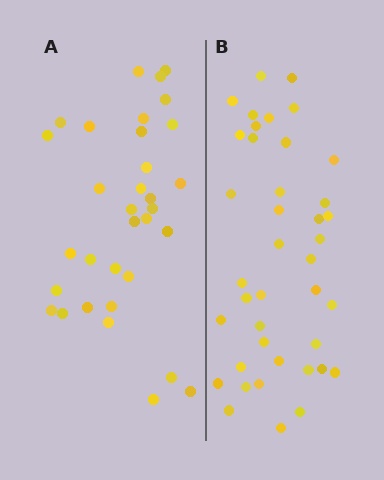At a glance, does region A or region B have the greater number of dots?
Region B (the right region) has more dots.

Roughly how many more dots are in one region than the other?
Region B has roughly 8 or so more dots than region A.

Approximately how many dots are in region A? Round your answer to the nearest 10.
About 30 dots. (The exact count is 33, which rounds to 30.)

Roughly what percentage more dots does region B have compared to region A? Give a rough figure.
About 20% more.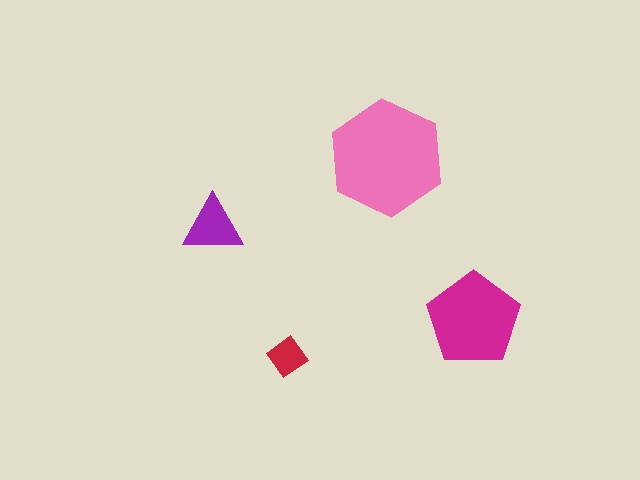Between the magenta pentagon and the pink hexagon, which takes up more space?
The pink hexagon.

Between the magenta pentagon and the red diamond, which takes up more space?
The magenta pentagon.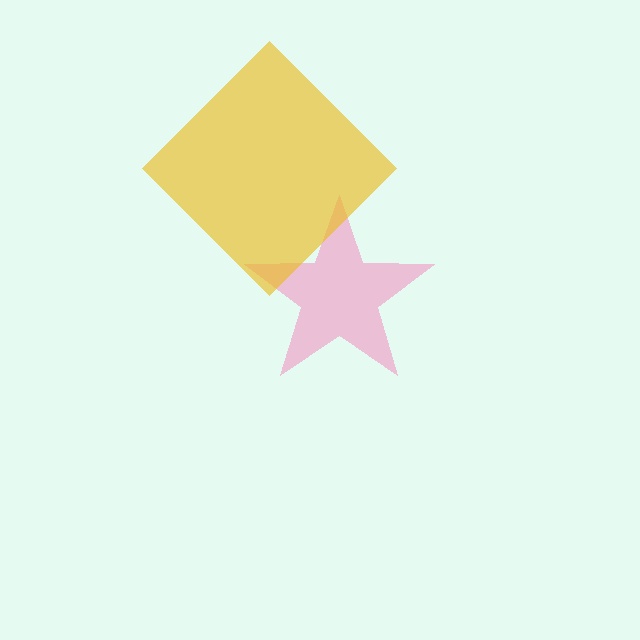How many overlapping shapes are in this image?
There are 2 overlapping shapes in the image.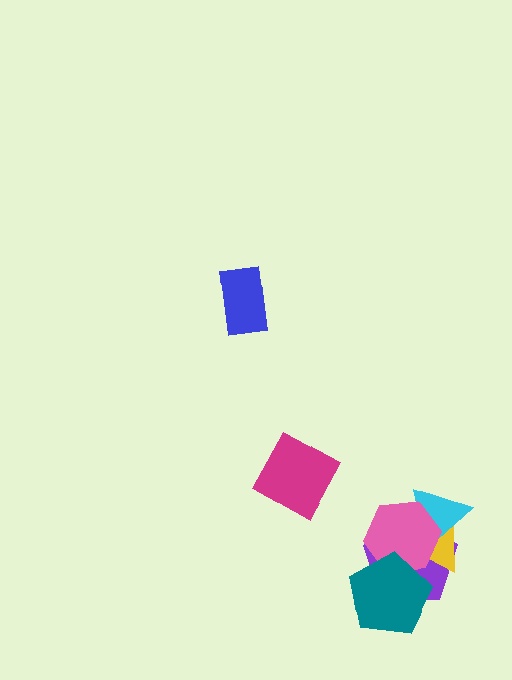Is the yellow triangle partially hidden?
Yes, it is partially covered by another shape.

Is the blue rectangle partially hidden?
No, no other shape covers it.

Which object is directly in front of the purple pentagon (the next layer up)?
The yellow triangle is directly in front of the purple pentagon.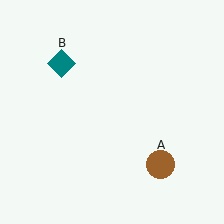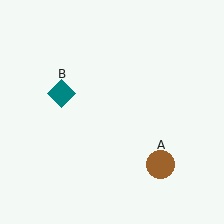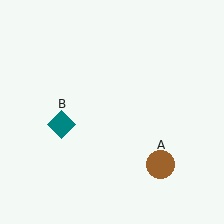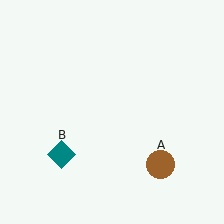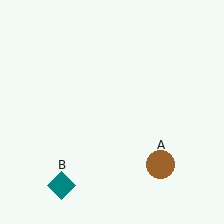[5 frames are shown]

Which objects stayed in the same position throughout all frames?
Brown circle (object A) remained stationary.